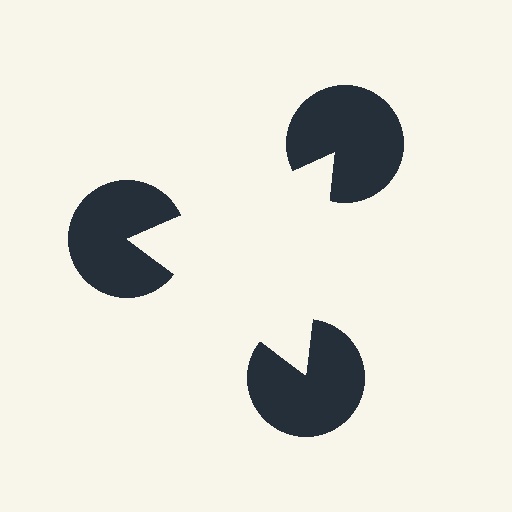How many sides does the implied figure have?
3 sides.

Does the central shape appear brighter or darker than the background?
It typically appears slightly brighter than the background, even though no actual brightness change is drawn.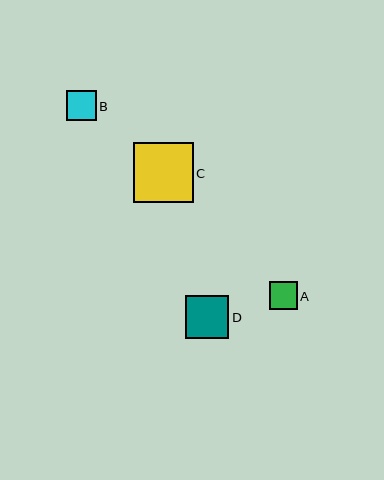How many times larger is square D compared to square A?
Square D is approximately 1.6 times the size of square A.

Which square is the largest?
Square C is the largest with a size of approximately 60 pixels.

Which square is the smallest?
Square A is the smallest with a size of approximately 28 pixels.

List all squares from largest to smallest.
From largest to smallest: C, D, B, A.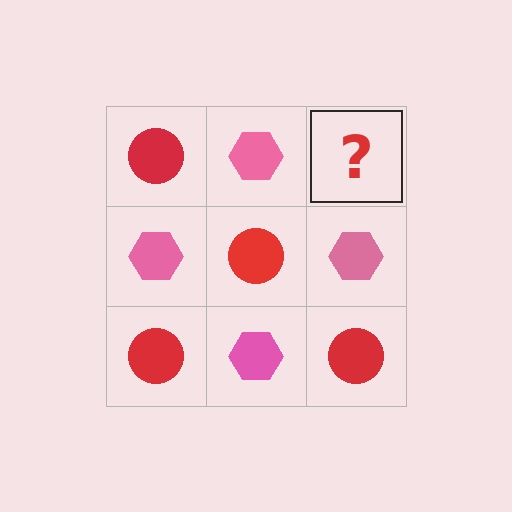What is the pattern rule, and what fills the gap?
The rule is that it alternates red circle and pink hexagon in a checkerboard pattern. The gap should be filled with a red circle.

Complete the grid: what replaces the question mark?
The question mark should be replaced with a red circle.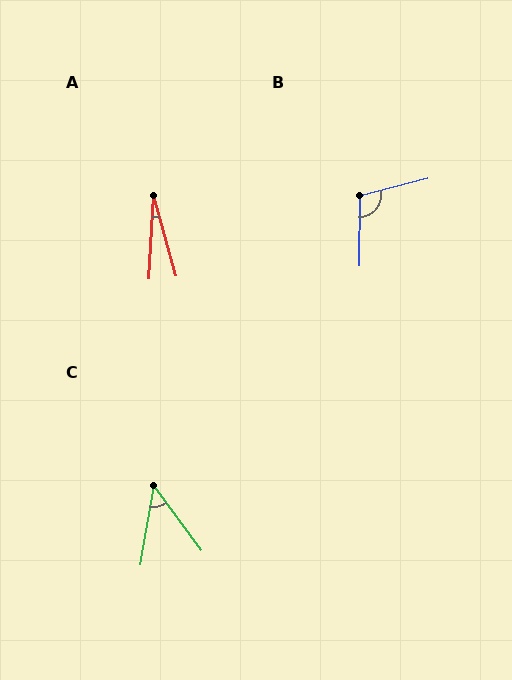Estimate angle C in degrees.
Approximately 46 degrees.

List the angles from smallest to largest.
A (19°), C (46°), B (105°).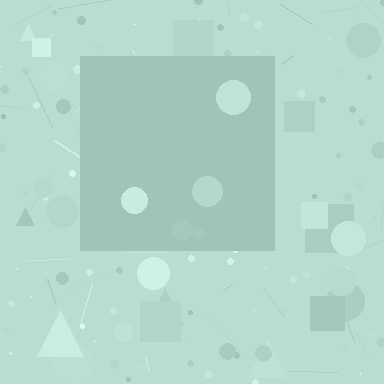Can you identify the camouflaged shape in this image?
The camouflaged shape is a square.